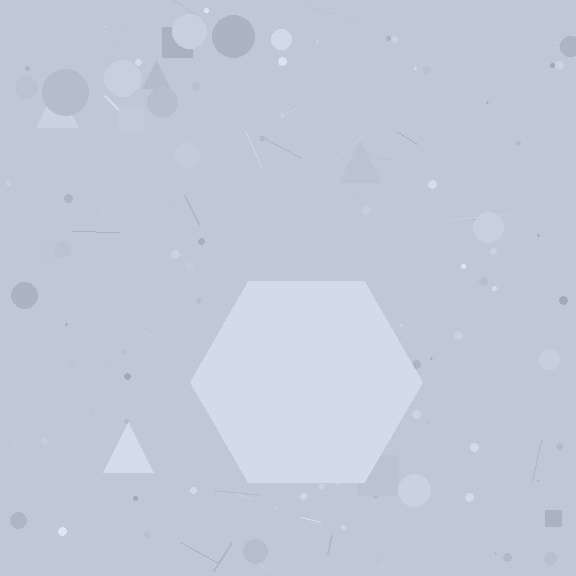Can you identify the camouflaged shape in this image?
The camouflaged shape is a hexagon.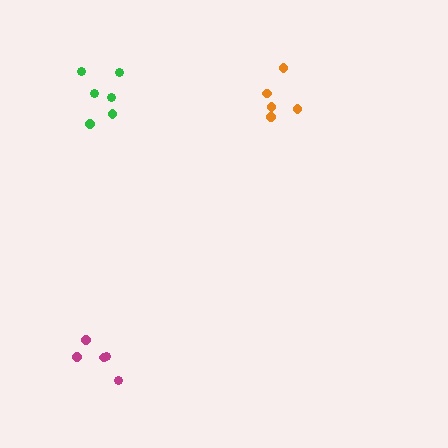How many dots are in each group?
Group 1: 5 dots, Group 2: 5 dots, Group 3: 6 dots (16 total).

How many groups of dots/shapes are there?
There are 3 groups.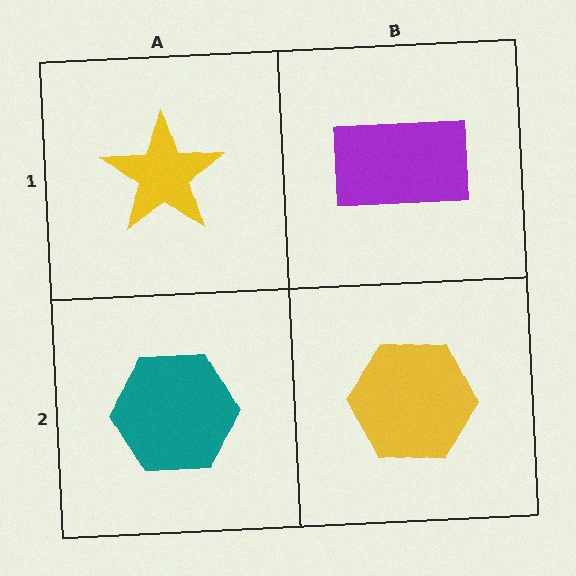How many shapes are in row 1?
2 shapes.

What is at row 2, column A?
A teal hexagon.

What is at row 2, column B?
A yellow hexagon.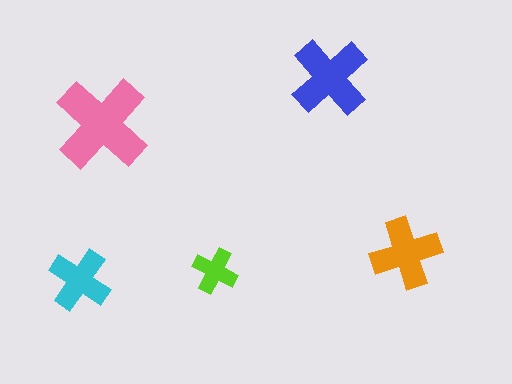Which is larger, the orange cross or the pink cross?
The pink one.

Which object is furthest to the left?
The cyan cross is leftmost.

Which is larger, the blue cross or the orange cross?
The blue one.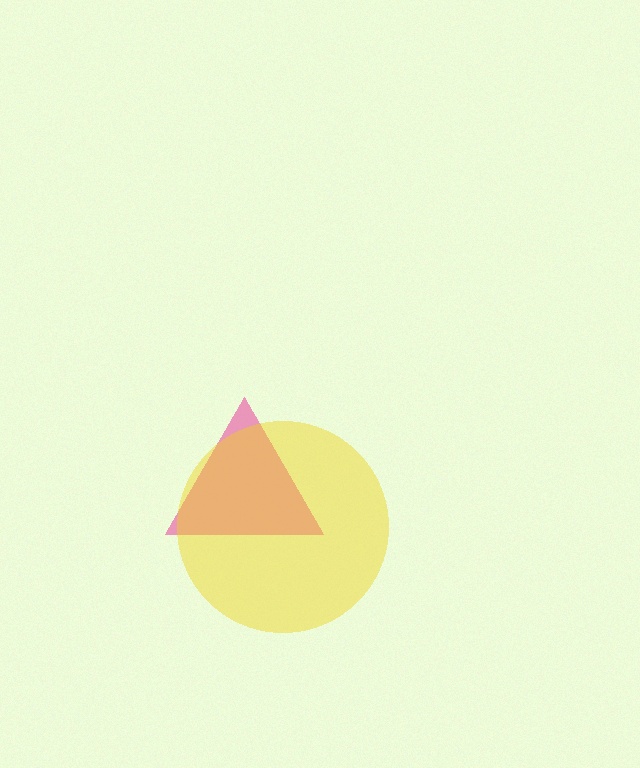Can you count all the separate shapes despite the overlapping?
Yes, there are 2 separate shapes.